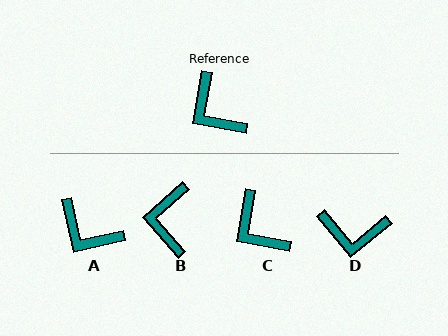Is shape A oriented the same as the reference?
No, it is off by about 22 degrees.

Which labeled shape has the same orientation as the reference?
C.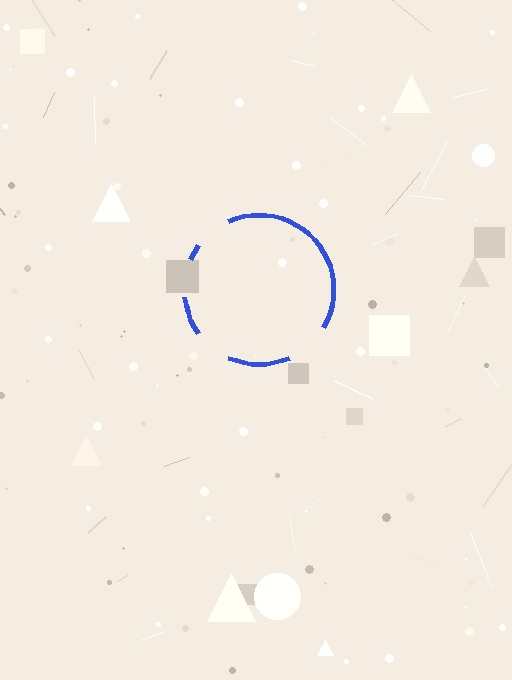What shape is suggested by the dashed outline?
The dashed outline suggests a circle.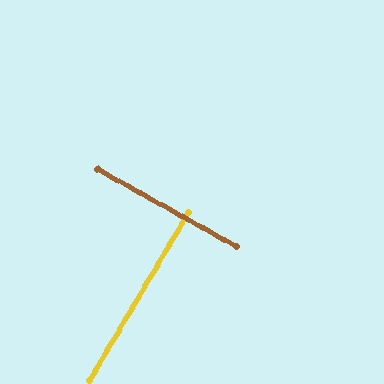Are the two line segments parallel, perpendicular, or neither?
Perpendicular — they meet at approximately 89°.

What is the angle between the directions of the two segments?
Approximately 89 degrees.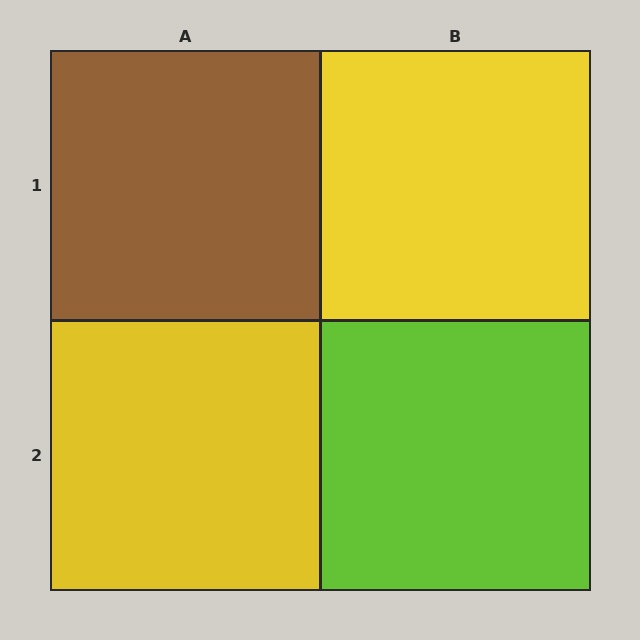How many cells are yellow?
2 cells are yellow.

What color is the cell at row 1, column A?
Brown.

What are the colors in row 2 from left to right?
Yellow, lime.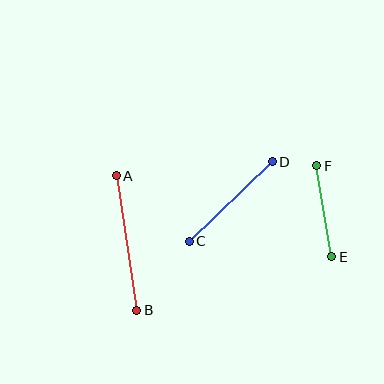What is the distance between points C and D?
The distance is approximately 115 pixels.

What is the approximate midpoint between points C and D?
The midpoint is at approximately (231, 202) pixels.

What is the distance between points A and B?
The distance is approximately 136 pixels.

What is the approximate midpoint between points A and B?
The midpoint is at approximately (126, 243) pixels.